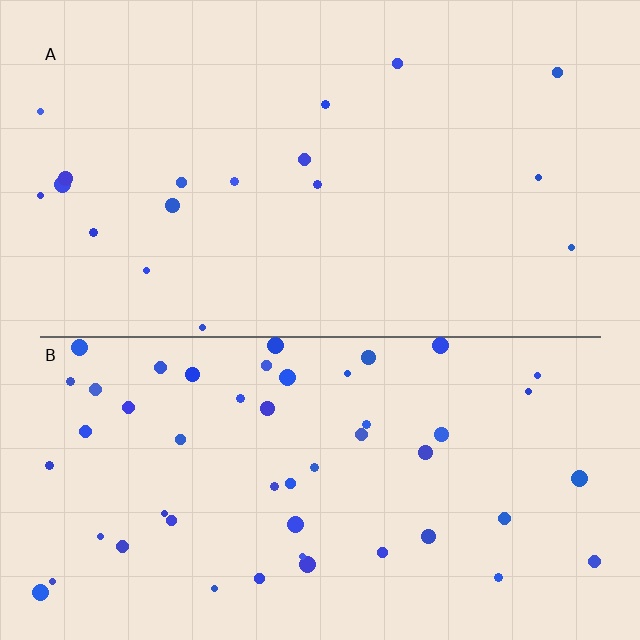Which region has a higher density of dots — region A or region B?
B (the bottom).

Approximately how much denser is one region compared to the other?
Approximately 2.8× — region B over region A.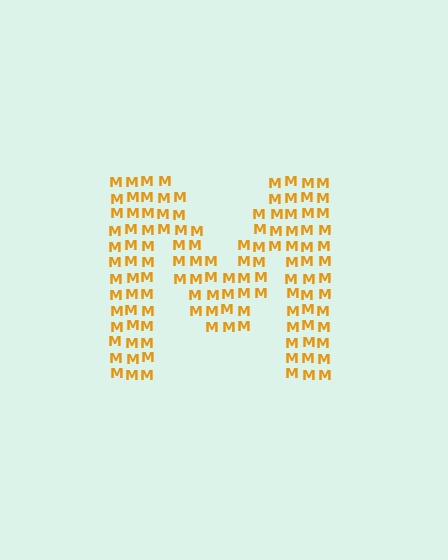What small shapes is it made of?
It is made of small letter M's.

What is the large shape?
The large shape is the letter M.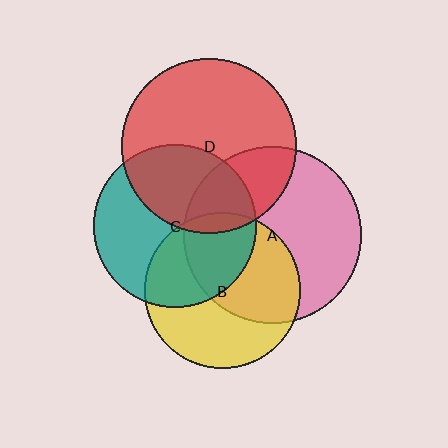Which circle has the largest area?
Circle A (pink).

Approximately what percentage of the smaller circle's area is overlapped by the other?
Approximately 25%.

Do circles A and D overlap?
Yes.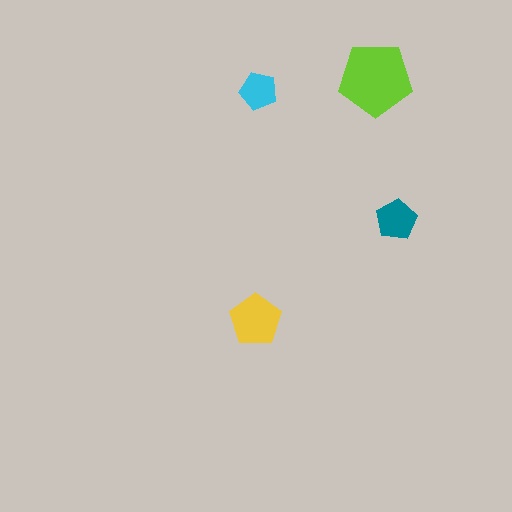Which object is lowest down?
The yellow pentagon is bottommost.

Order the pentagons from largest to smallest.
the lime one, the yellow one, the teal one, the cyan one.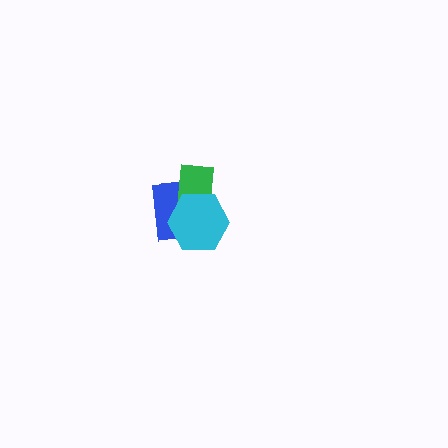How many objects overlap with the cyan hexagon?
2 objects overlap with the cyan hexagon.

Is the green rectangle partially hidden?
Yes, it is partially covered by another shape.